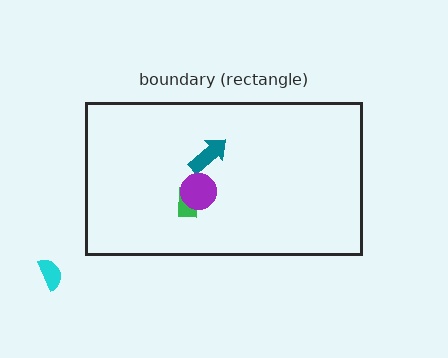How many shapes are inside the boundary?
3 inside, 1 outside.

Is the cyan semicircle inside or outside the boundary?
Outside.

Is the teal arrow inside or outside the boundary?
Inside.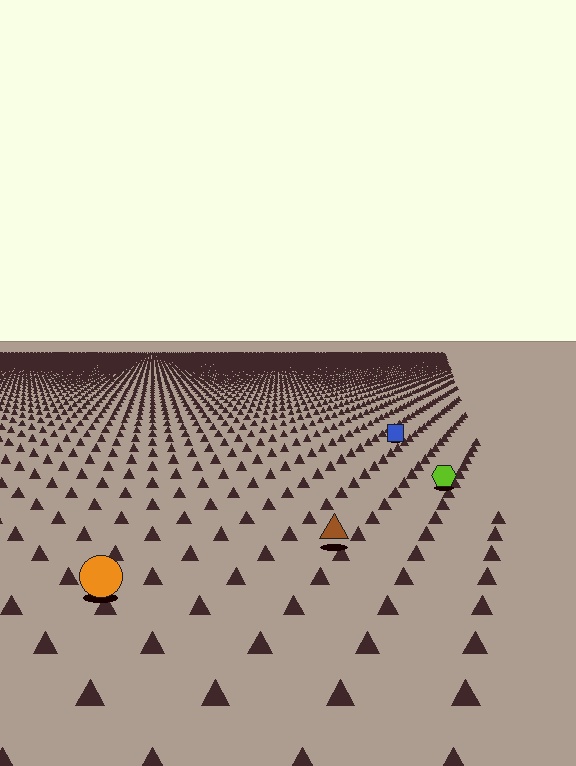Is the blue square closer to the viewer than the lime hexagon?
No. The lime hexagon is closer — you can tell from the texture gradient: the ground texture is coarser near it.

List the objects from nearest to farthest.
From nearest to farthest: the orange circle, the brown triangle, the lime hexagon, the blue square.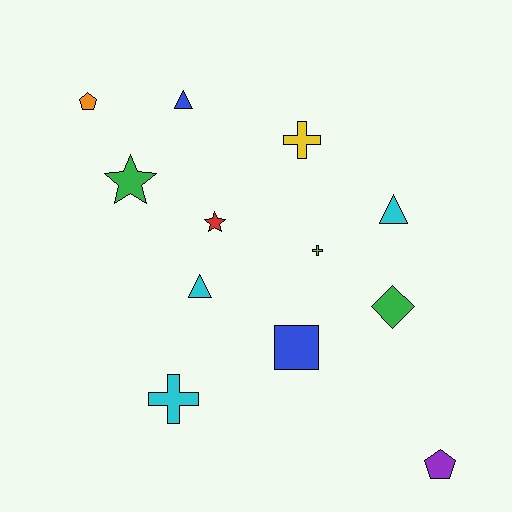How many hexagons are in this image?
There are no hexagons.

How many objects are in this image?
There are 12 objects.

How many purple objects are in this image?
There is 1 purple object.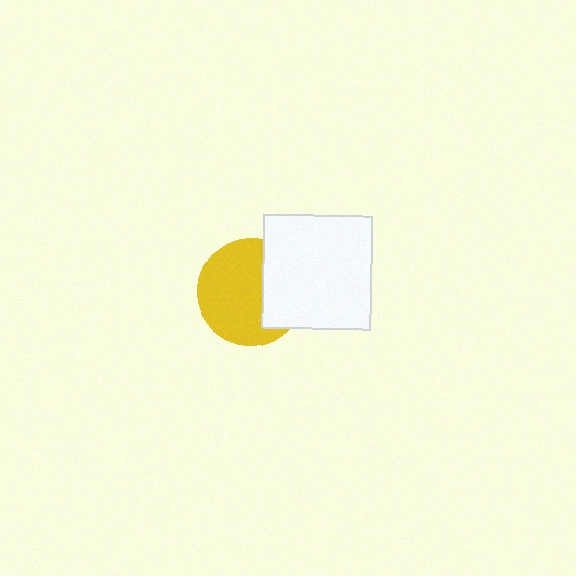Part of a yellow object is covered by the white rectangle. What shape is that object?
It is a circle.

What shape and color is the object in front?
The object in front is a white rectangle.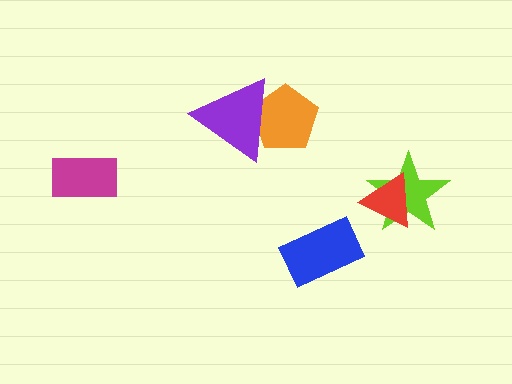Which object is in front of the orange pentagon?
The purple triangle is in front of the orange pentagon.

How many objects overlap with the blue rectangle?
0 objects overlap with the blue rectangle.